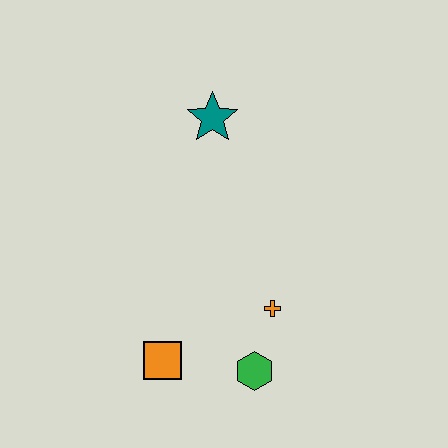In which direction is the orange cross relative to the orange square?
The orange cross is to the right of the orange square.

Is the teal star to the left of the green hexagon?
Yes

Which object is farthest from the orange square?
The teal star is farthest from the orange square.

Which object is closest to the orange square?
The green hexagon is closest to the orange square.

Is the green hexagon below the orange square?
Yes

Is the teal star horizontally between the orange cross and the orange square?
Yes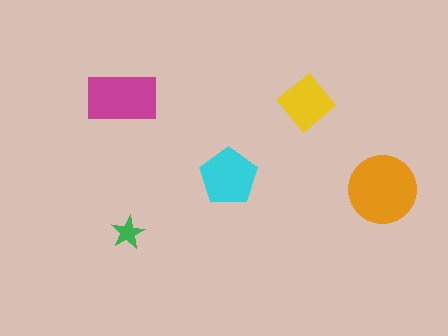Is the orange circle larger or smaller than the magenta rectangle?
Larger.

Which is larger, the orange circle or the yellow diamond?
The orange circle.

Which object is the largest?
The orange circle.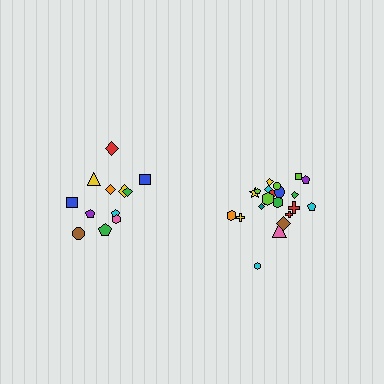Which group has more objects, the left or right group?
The right group.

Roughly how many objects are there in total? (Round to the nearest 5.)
Roughly 35 objects in total.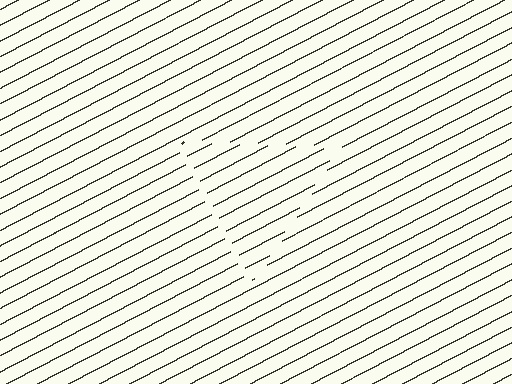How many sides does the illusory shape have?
3 sides — the line-ends trace a triangle.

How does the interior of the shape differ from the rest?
The interior of the shape contains the same grating, shifted by half a period — the contour is defined by the phase discontinuity where line-ends from the inner and outer gratings abut.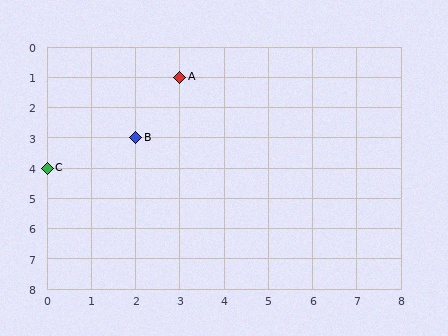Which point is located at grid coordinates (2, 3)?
Point B is at (2, 3).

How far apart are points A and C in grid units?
Points A and C are 3 columns and 3 rows apart (about 4.2 grid units diagonally).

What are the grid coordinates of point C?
Point C is at grid coordinates (0, 4).